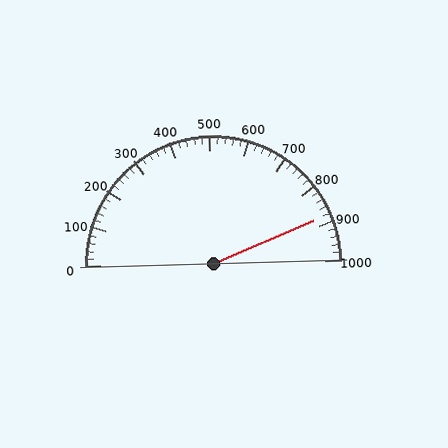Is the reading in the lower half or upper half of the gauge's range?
The reading is in the upper half of the range (0 to 1000).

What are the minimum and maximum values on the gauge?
The gauge ranges from 0 to 1000.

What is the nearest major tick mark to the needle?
The nearest major tick mark is 900.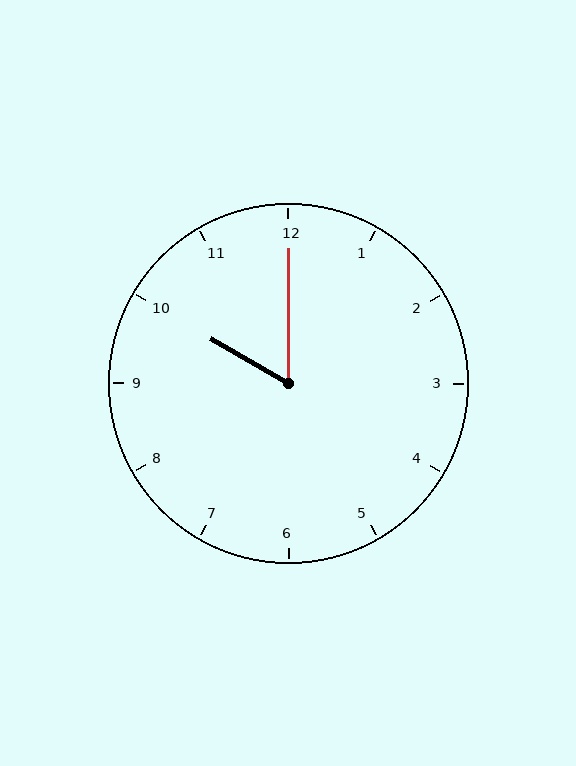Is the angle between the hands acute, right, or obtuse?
It is acute.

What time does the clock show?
10:00.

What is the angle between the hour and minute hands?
Approximately 60 degrees.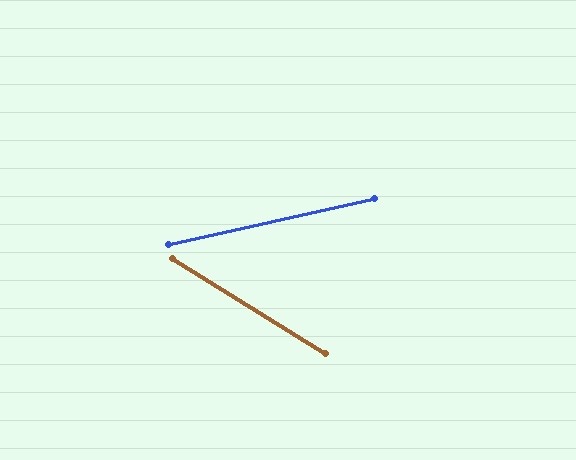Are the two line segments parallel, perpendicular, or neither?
Neither parallel nor perpendicular — they differ by about 44°.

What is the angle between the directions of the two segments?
Approximately 44 degrees.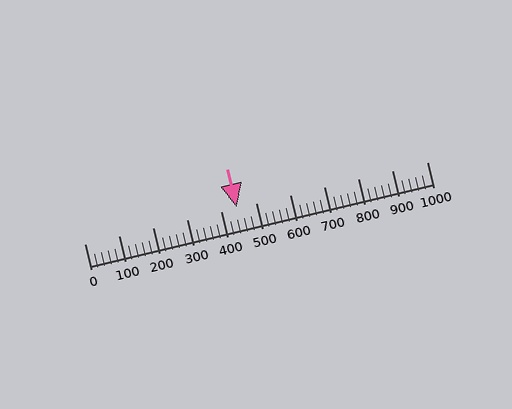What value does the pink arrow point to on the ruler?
The pink arrow points to approximately 443.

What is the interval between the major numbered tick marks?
The major tick marks are spaced 100 units apart.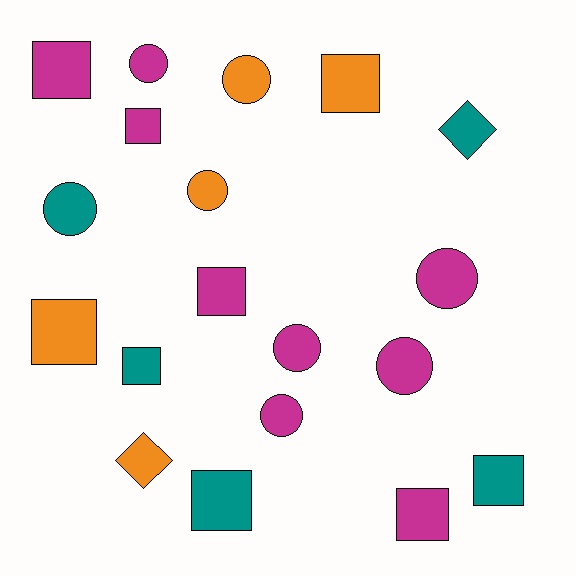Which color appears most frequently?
Magenta, with 9 objects.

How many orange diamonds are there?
There is 1 orange diamond.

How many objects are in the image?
There are 19 objects.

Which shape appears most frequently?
Square, with 9 objects.